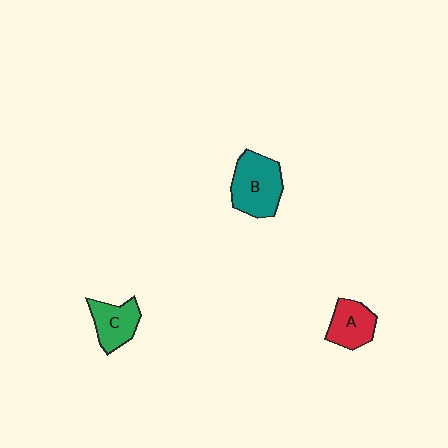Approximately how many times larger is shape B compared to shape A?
Approximately 1.5 times.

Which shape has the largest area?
Shape B (teal).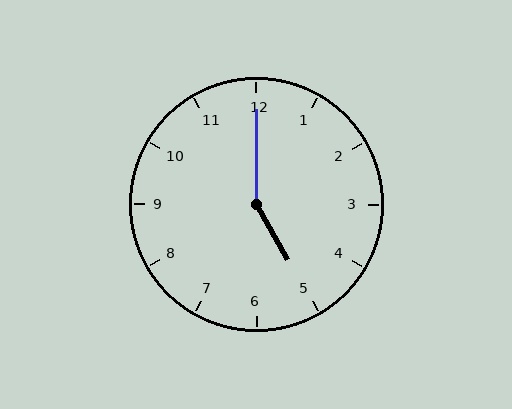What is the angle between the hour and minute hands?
Approximately 150 degrees.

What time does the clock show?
5:00.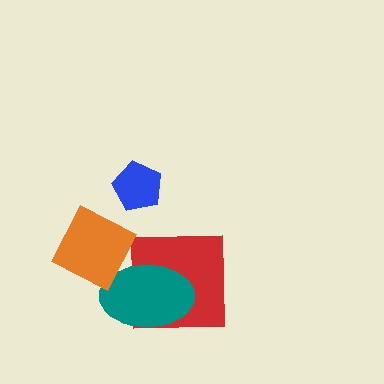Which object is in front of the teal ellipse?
The orange diamond is in front of the teal ellipse.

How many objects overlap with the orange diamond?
1 object overlaps with the orange diamond.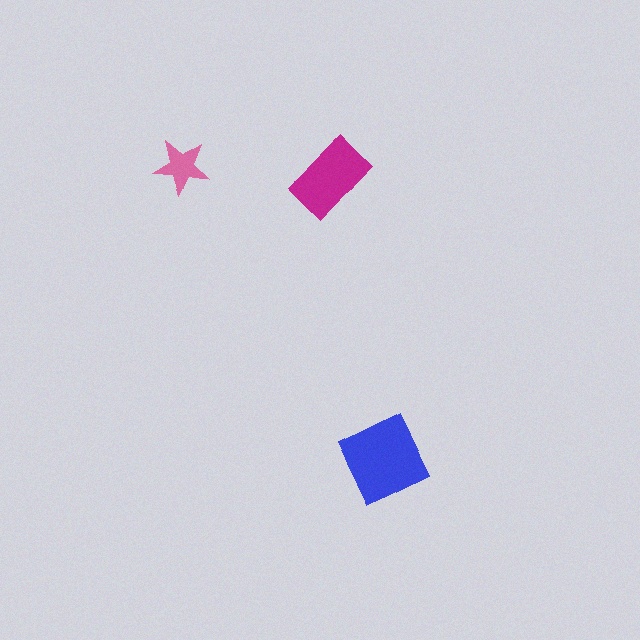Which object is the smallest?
The pink star.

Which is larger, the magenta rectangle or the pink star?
The magenta rectangle.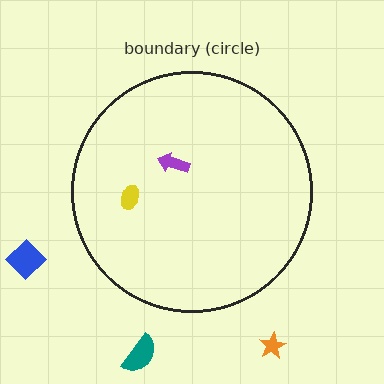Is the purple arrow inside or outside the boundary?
Inside.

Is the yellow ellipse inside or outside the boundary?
Inside.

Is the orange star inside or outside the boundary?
Outside.